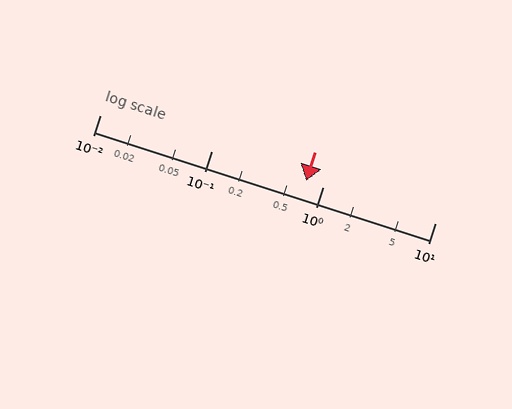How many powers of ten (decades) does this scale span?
The scale spans 3 decades, from 0.01 to 10.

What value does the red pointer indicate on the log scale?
The pointer indicates approximately 0.7.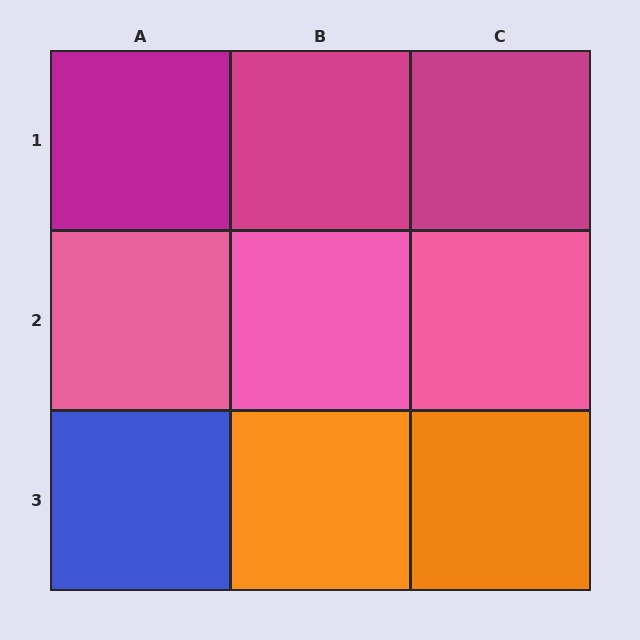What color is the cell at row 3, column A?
Blue.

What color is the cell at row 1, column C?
Magenta.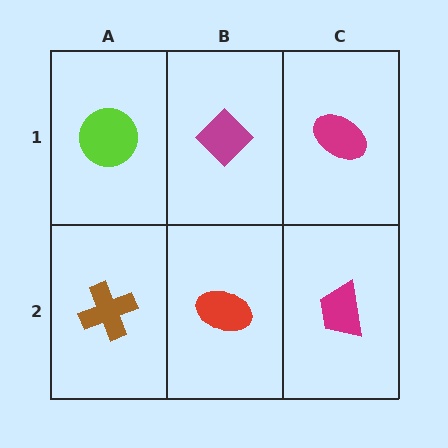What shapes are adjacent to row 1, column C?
A magenta trapezoid (row 2, column C), a magenta diamond (row 1, column B).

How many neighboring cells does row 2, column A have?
2.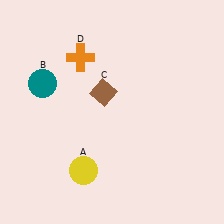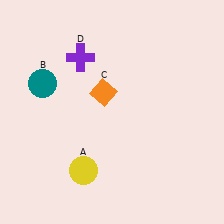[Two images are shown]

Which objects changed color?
C changed from brown to orange. D changed from orange to purple.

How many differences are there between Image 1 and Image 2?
There are 2 differences between the two images.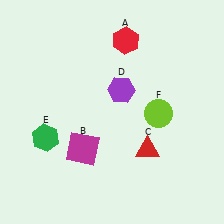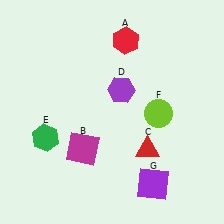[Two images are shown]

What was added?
A purple square (G) was added in Image 2.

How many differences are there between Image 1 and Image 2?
There is 1 difference between the two images.